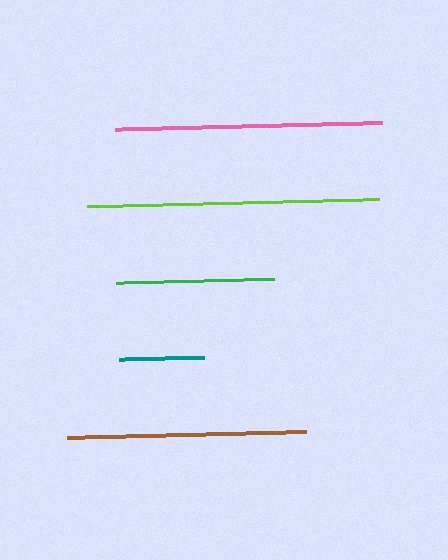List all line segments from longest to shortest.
From longest to shortest: lime, pink, brown, green, teal.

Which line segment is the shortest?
The teal line is the shortest at approximately 84 pixels.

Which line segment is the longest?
The lime line is the longest at approximately 292 pixels.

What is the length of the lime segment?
The lime segment is approximately 292 pixels long.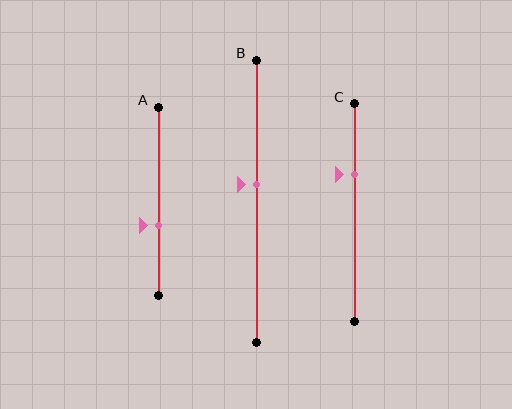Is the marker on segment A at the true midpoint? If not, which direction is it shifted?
No, the marker on segment A is shifted downward by about 13% of the segment length.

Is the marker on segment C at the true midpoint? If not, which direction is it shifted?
No, the marker on segment C is shifted upward by about 17% of the segment length.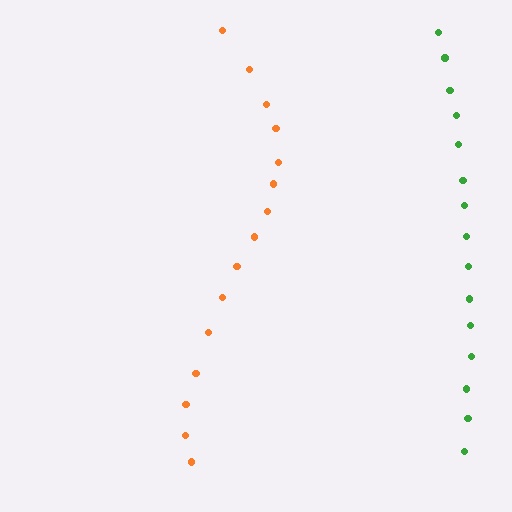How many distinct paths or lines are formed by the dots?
There are 2 distinct paths.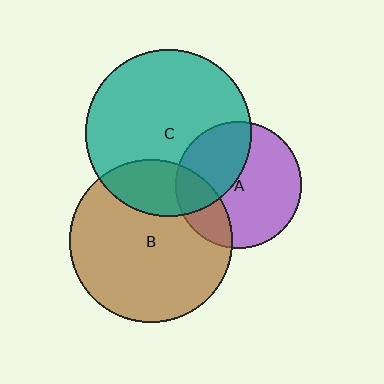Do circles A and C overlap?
Yes.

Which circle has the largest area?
Circle C (teal).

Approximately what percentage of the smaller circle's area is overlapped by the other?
Approximately 40%.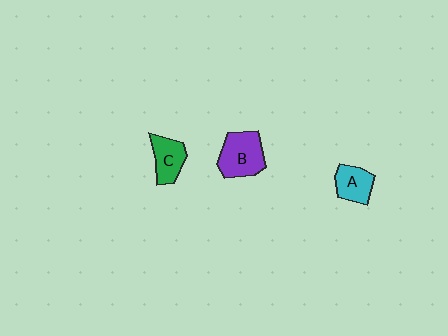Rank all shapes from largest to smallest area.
From largest to smallest: B (purple), C (green), A (cyan).